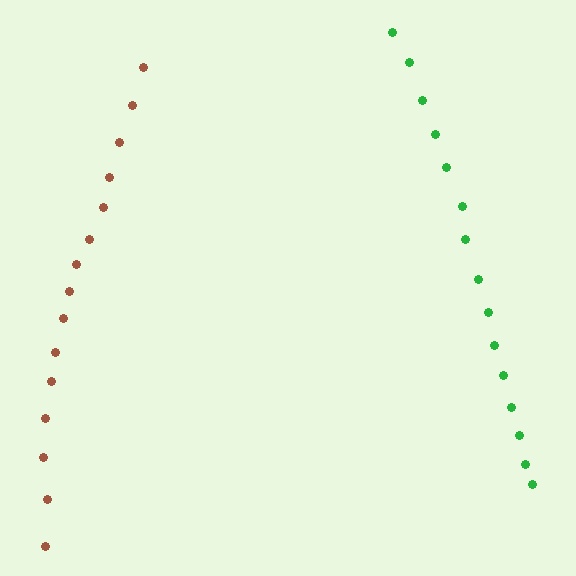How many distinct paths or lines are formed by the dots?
There are 2 distinct paths.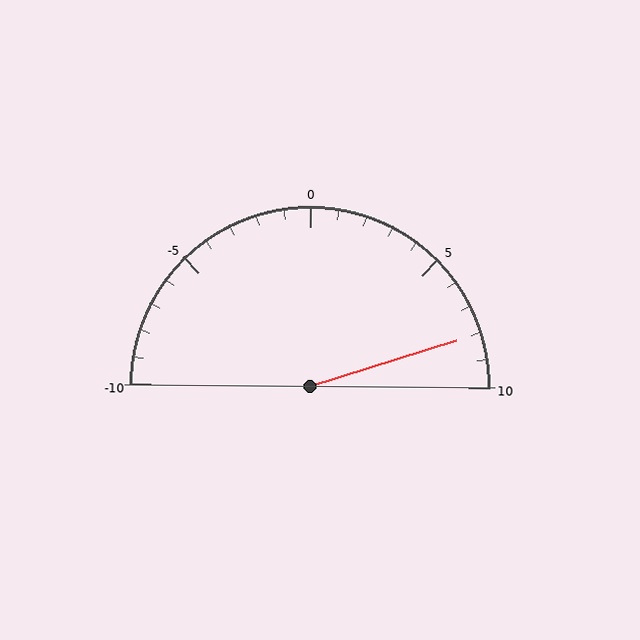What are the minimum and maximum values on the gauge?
The gauge ranges from -10 to 10.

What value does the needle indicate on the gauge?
The needle indicates approximately 8.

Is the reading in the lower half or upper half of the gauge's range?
The reading is in the upper half of the range (-10 to 10).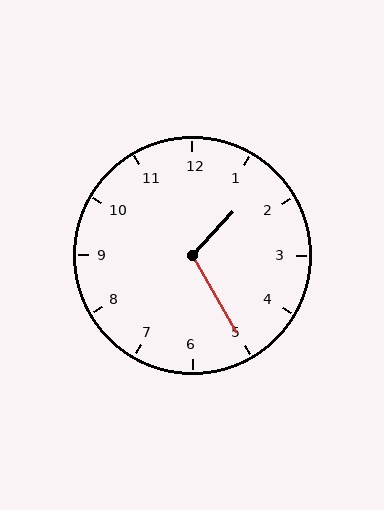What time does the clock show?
1:25.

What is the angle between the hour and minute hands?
Approximately 108 degrees.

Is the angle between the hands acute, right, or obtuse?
It is obtuse.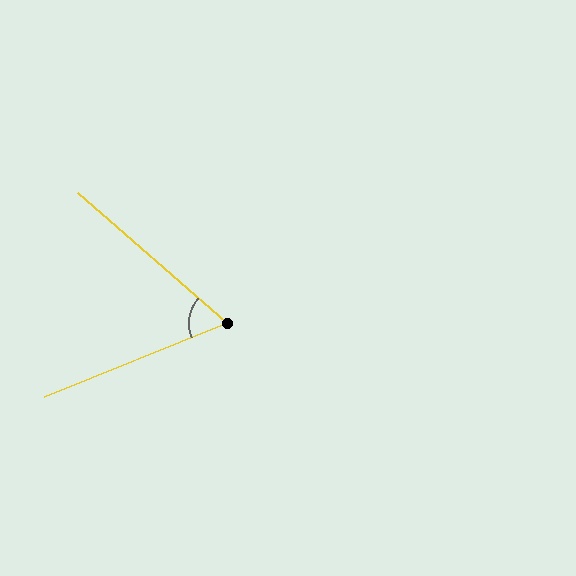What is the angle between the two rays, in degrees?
Approximately 63 degrees.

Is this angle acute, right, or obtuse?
It is acute.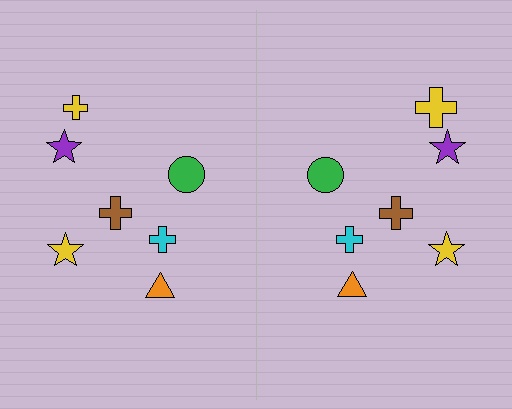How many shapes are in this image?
There are 14 shapes in this image.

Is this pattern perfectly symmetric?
No, the pattern is not perfectly symmetric. The yellow cross on the right side has a different size than its mirror counterpart.